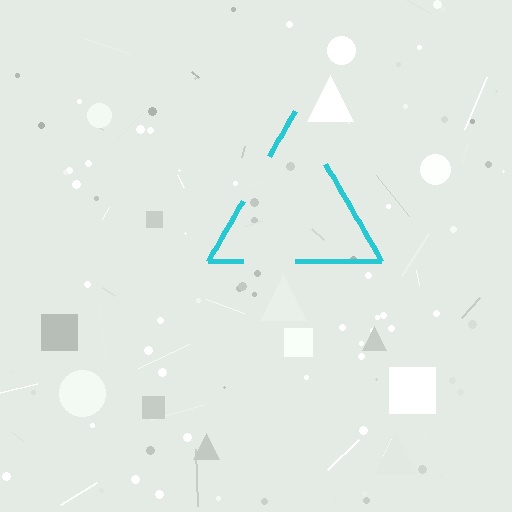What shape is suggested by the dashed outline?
The dashed outline suggests a triangle.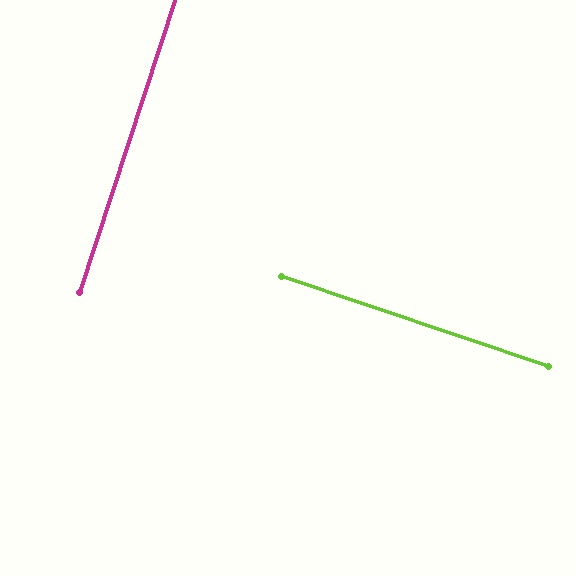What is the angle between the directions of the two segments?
Approximately 90 degrees.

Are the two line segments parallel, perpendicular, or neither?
Perpendicular — they meet at approximately 90°.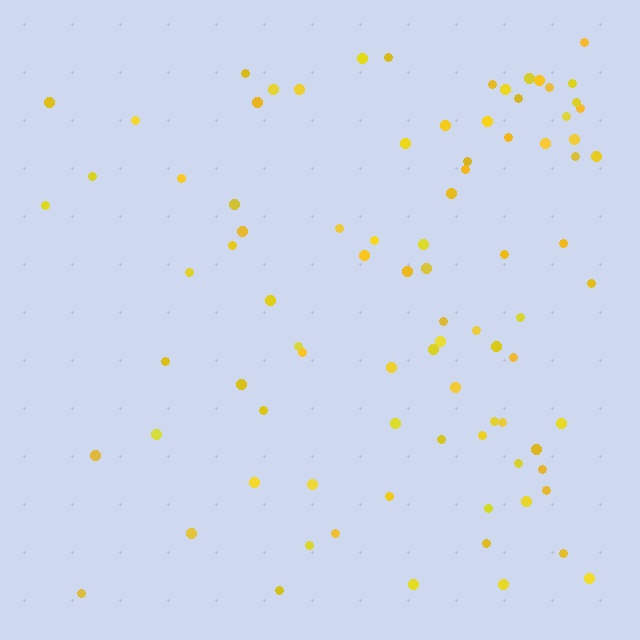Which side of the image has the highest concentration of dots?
The right.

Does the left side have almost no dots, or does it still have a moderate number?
Still a moderate number, just noticeably fewer than the right.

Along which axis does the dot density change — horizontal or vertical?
Horizontal.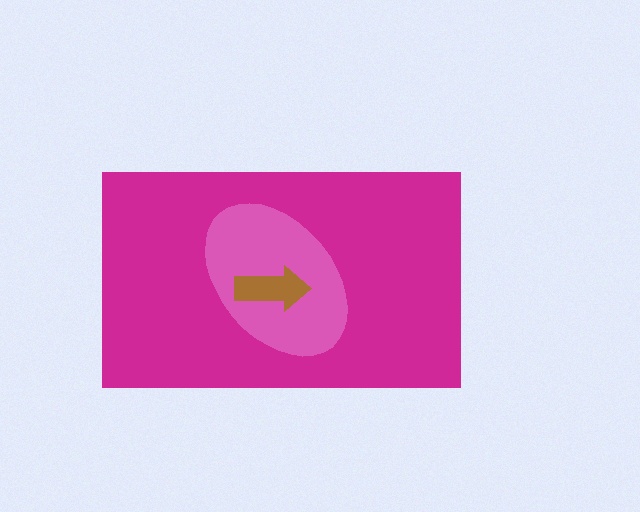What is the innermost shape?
The brown arrow.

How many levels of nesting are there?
3.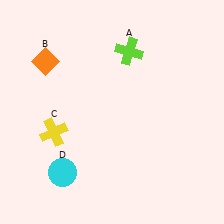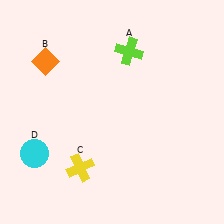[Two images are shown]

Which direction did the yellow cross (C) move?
The yellow cross (C) moved down.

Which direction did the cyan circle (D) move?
The cyan circle (D) moved left.